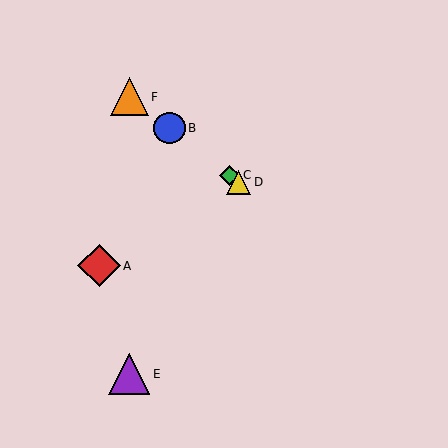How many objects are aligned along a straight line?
4 objects (B, C, D, F) are aligned along a straight line.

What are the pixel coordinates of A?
Object A is at (99, 266).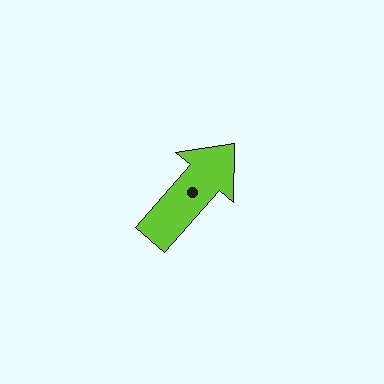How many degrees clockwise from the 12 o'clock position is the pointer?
Approximately 41 degrees.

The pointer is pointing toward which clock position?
Roughly 1 o'clock.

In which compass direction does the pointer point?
Northeast.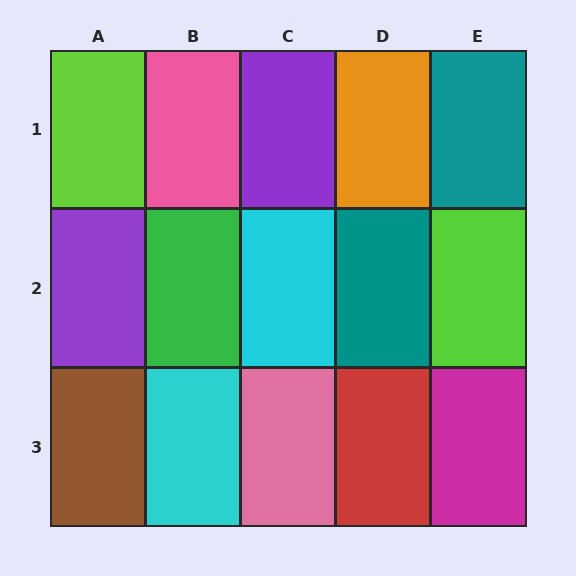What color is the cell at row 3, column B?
Cyan.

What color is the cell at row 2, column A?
Purple.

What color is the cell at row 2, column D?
Teal.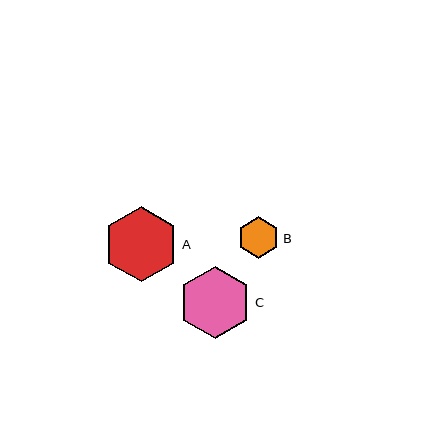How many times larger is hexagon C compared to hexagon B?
Hexagon C is approximately 1.7 times the size of hexagon B.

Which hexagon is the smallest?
Hexagon B is the smallest with a size of approximately 42 pixels.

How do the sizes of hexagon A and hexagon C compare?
Hexagon A and hexagon C are approximately the same size.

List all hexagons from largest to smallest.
From largest to smallest: A, C, B.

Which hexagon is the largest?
Hexagon A is the largest with a size of approximately 75 pixels.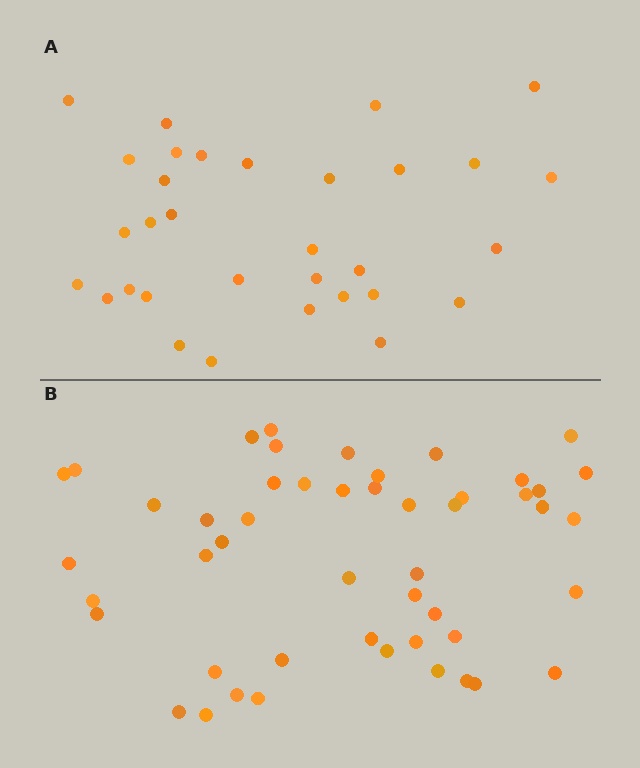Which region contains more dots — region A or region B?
Region B (the bottom region) has more dots.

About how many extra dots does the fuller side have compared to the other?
Region B has approximately 15 more dots than region A.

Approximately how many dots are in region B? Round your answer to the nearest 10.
About 50 dots. (The exact count is 49, which rounds to 50.)